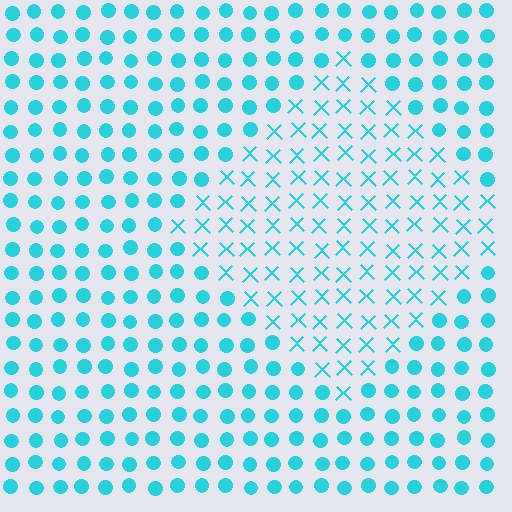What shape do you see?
I see a diamond.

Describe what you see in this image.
The image is filled with small cyan elements arranged in a uniform grid. A diamond-shaped region contains X marks, while the surrounding area contains circles. The boundary is defined purely by the change in element shape.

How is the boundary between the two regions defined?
The boundary is defined by a change in element shape: X marks inside vs. circles outside. All elements share the same color and spacing.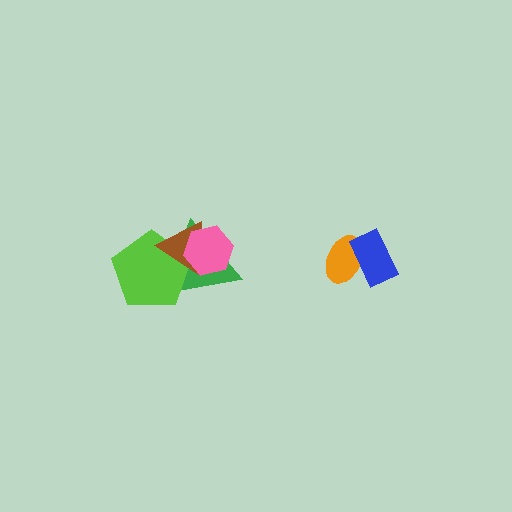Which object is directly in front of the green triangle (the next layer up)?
The lime pentagon is directly in front of the green triangle.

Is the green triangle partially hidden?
Yes, it is partially covered by another shape.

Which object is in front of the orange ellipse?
The blue rectangle is in front of the orange ellipse.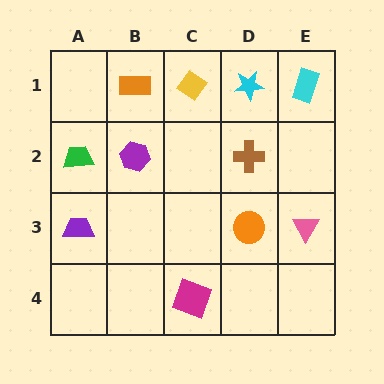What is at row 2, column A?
A green trapezoid.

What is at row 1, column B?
An orange rectangle.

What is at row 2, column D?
A brown cross.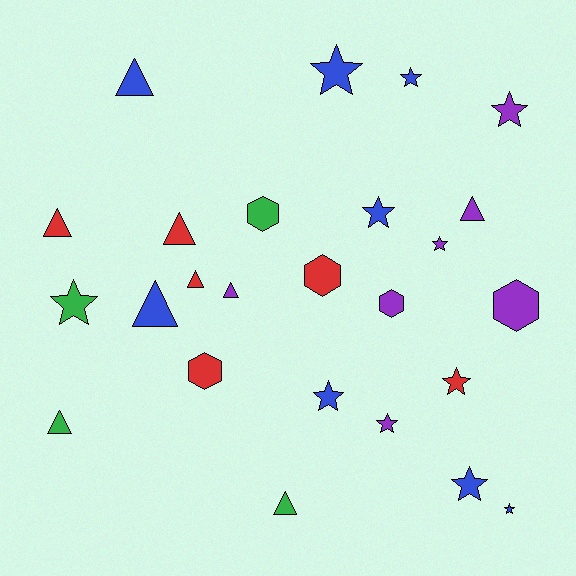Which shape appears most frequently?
Star, with 11 objects.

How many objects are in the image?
There are 25 objects.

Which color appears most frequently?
Blue, with 8 objects.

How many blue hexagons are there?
There are no blue hexagons.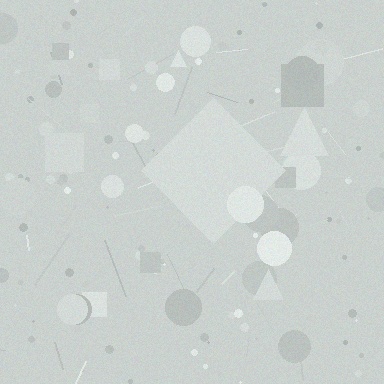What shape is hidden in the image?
A diamond is hidden in the image.